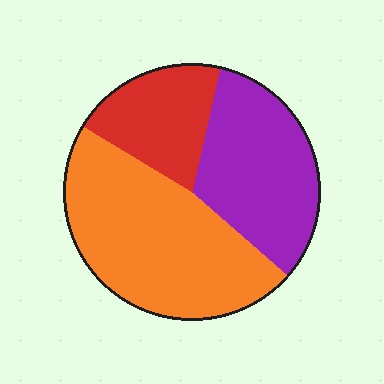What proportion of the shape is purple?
Purple takes up about one third (1/3) of the shape.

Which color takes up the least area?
Red, at roughly 20%.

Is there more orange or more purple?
Orange.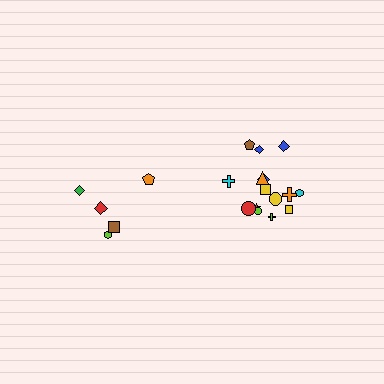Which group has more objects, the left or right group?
The right group.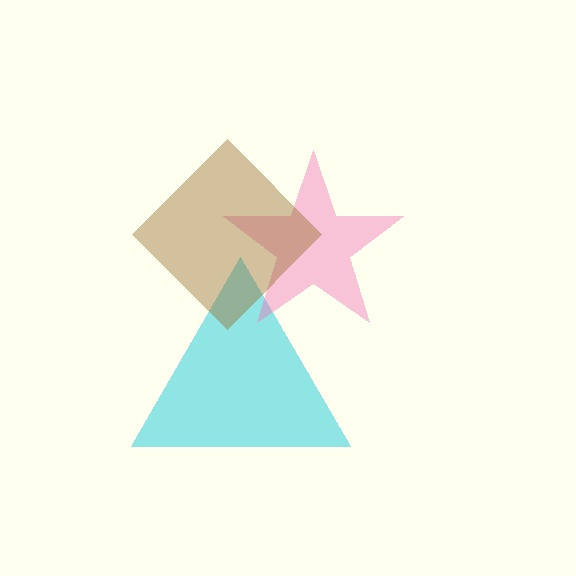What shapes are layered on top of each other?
The layered shapes are: a cyan triangle, a pink star, a brown diamond.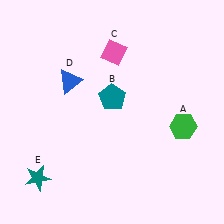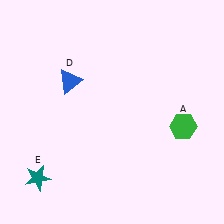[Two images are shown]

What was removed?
The teal pentagon (B), the pink diamond (C) were removed in Image 2.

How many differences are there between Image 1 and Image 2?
There are 2 differences between the two images.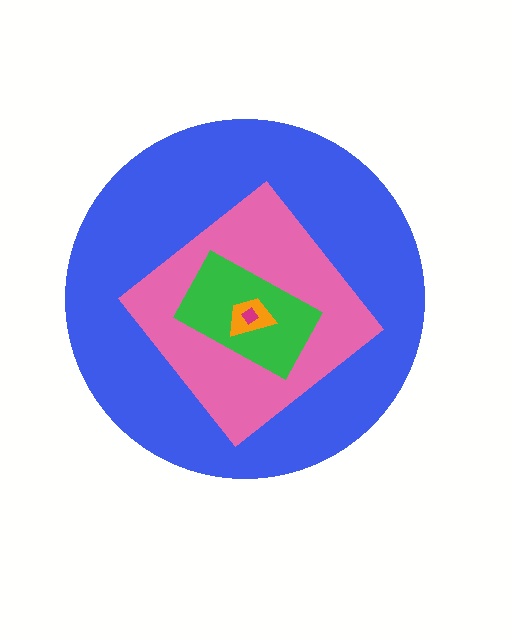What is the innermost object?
The magenta diamond.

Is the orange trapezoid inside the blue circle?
Yes.